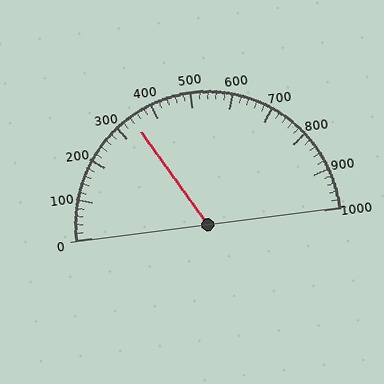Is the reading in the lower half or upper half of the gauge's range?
The reading is in the lower half of the range (0 to 1000).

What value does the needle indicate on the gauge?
The needle indicates approximately 340.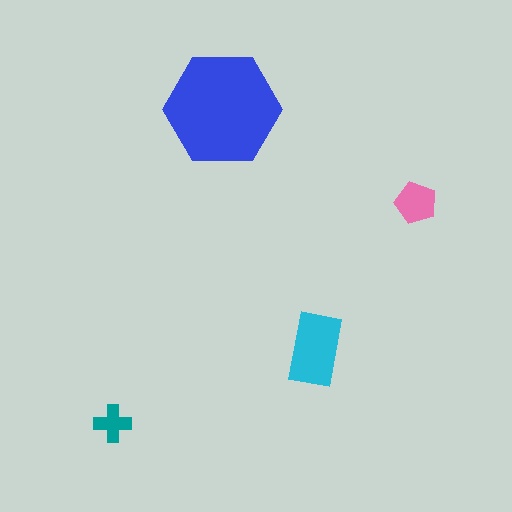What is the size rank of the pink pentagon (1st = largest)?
3rd.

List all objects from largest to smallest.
The blue hexagon, the cyan rectangle, the pink pentagon, the teal cross.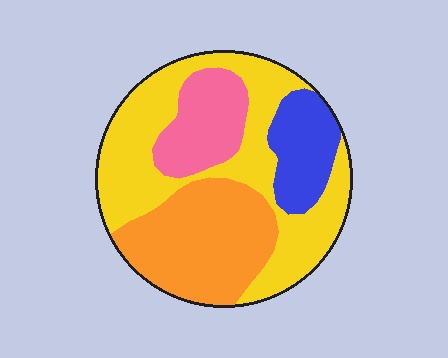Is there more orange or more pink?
Orange.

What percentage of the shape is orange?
Orange covers 29% of the shape.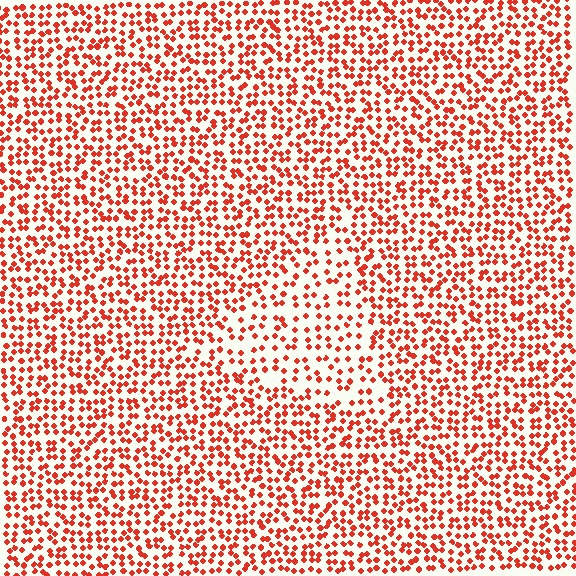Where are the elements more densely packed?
The elements are more densely packed outside the triangle boundary.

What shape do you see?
I see a triangle.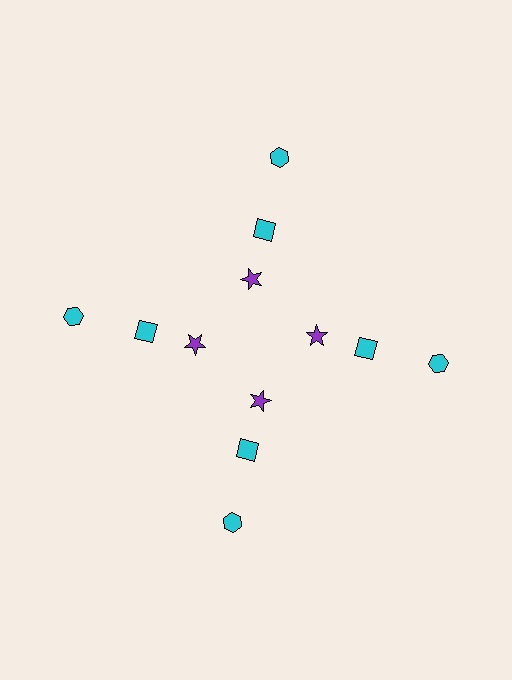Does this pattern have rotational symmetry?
Yes, this pattern has 4-fold rotational symmetry. It looks the same after rotating 90 degrees around the center.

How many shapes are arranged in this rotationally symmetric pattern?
There are 12 shapes, arranged in 4 groups of 3.